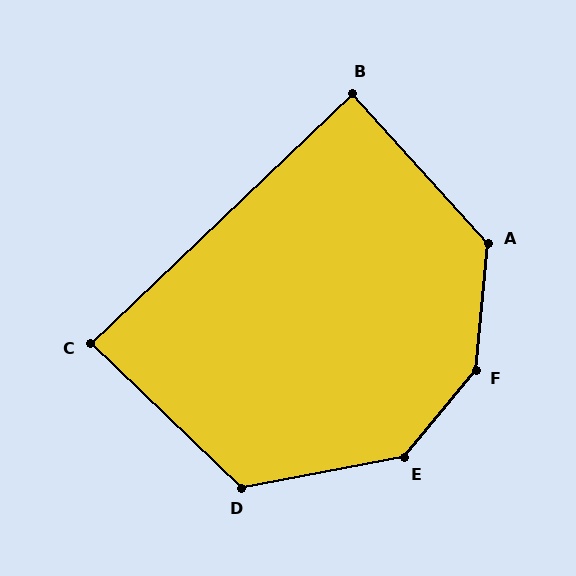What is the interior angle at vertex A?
Approximately 132 degrees (obtuse).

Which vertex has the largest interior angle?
F, at approximately 146 degrees.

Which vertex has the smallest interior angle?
C, at approximately 87 degrees.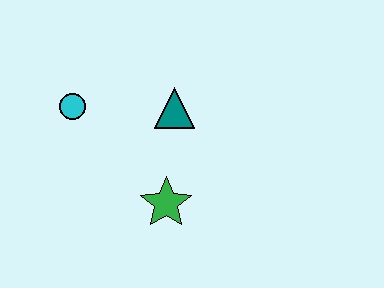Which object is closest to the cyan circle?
The teal triangle is closest to the cyan circle.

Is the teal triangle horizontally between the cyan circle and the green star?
No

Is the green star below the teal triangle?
Yes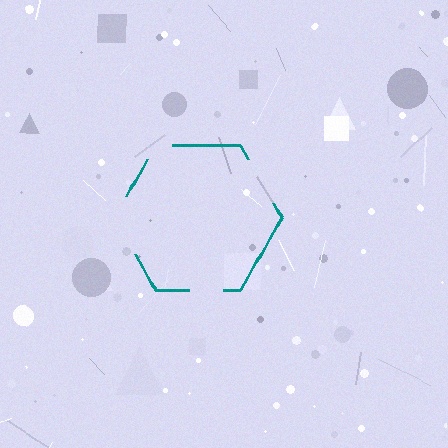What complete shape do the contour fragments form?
The contour fragments form a hexagon.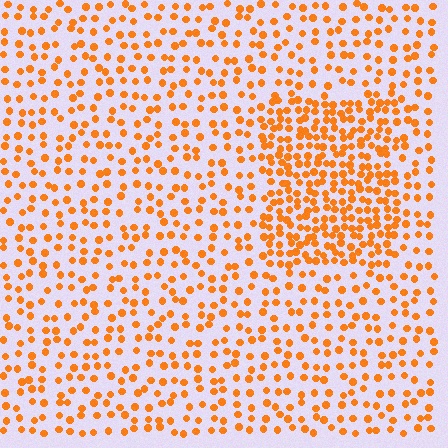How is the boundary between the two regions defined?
The boundary is defined by a change in element density (approximately 2.1x ratio). All elements are the same color, size, and shape.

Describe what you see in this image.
The image contains small orange elements arranged at two different densities. A rectangle-shaped region is visible where the elements are more densely packed than the surrounding area.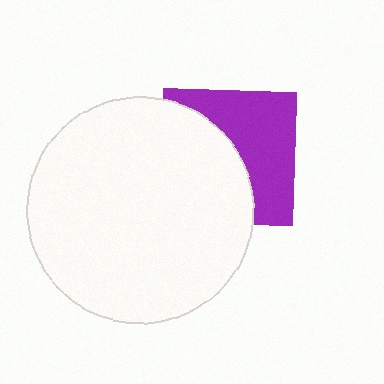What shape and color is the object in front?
The object in front is a white circle.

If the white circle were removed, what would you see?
You would see the complete purple square.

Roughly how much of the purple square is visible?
About half of it is visible (roughly 49%).